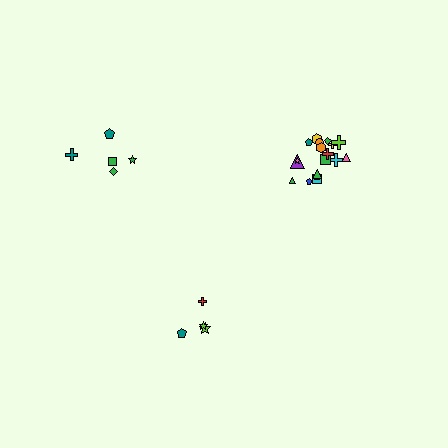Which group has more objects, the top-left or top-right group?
The top-right group.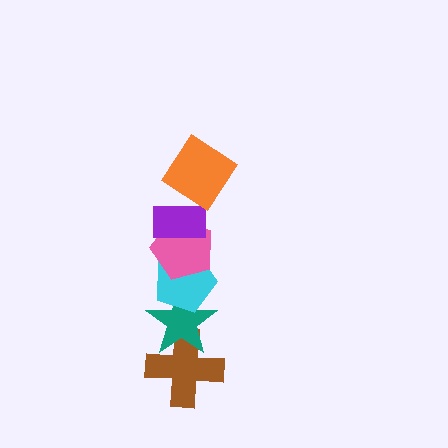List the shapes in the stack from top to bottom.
From top to bottom: the orange diamond, the purple rectangle, the pink pentagon, the cyan pentagon, the teal star, the brown cross.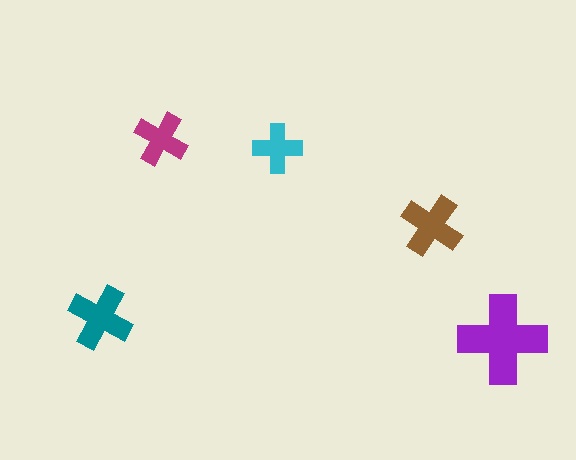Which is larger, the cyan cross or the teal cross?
The teal one.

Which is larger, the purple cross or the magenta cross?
The purple one.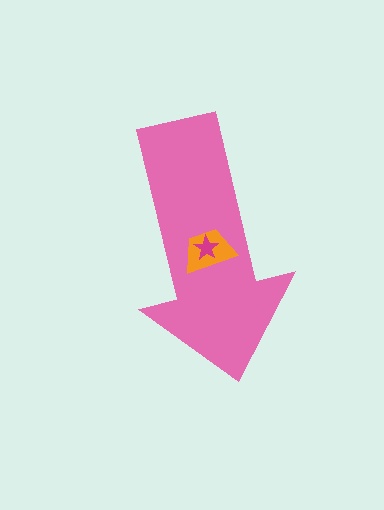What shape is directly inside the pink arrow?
The orange trapezoid.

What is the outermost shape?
The pink arrow.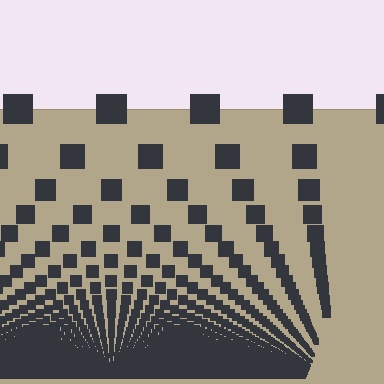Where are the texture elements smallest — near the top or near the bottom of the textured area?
Near the bottom.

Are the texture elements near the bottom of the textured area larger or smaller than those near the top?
Smaller. The gradient is inverted — elements near the bottom are smaller and denser.